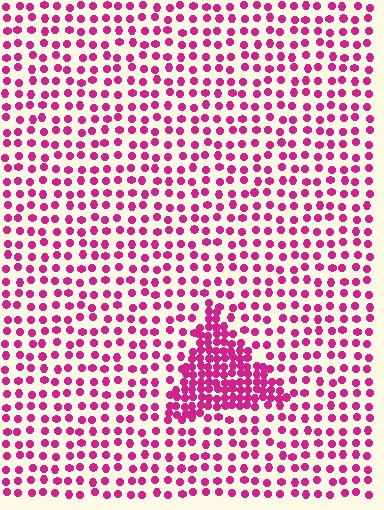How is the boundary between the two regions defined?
The boundary is defined by a change in element density (approximately 2.5x ratio). All elements are the same color, size, and shape.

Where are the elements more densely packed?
The elements are more densely packed inside the triangle boundary.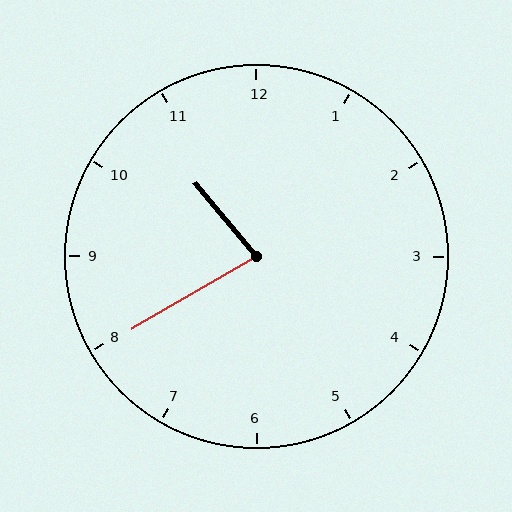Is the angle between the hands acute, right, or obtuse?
It is acute.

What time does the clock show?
10:40.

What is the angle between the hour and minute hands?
Approximately 80 degrees.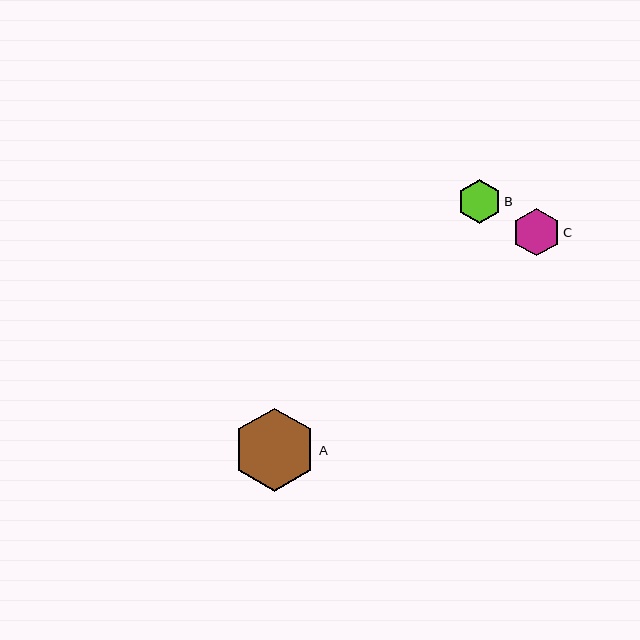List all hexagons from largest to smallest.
From largest to smallest: A, C, B.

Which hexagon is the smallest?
Hexagon B is the smallest with a size of approximately 43 pixels.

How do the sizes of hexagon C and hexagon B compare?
Hexagon C and hexagon B are approximately the same size.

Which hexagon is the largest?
Hexagon A is the largest with a size of approximately 83 pixels.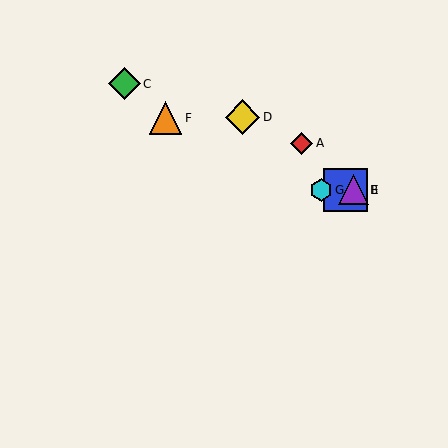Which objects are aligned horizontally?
Objects B, E, G are aligned horizontally.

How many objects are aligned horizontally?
3 objects (B, E, G) are aligned horizontally.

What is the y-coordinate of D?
Object D is at y≈117.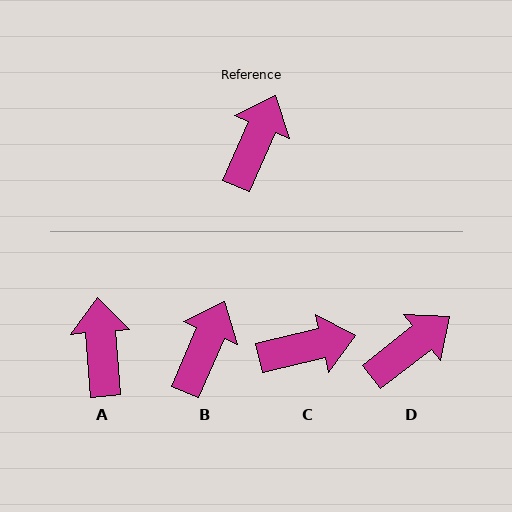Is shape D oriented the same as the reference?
No, it is off by about 28 degrees.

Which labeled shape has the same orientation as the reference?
B.